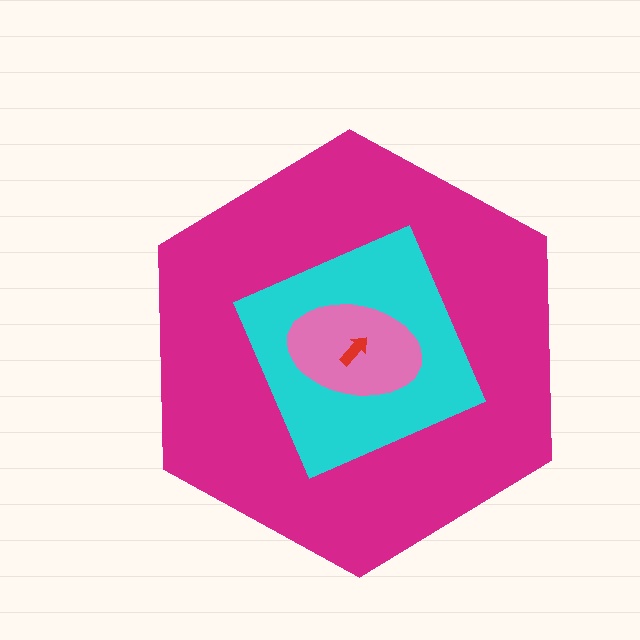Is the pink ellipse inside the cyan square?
Yes.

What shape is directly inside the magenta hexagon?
The cyan square.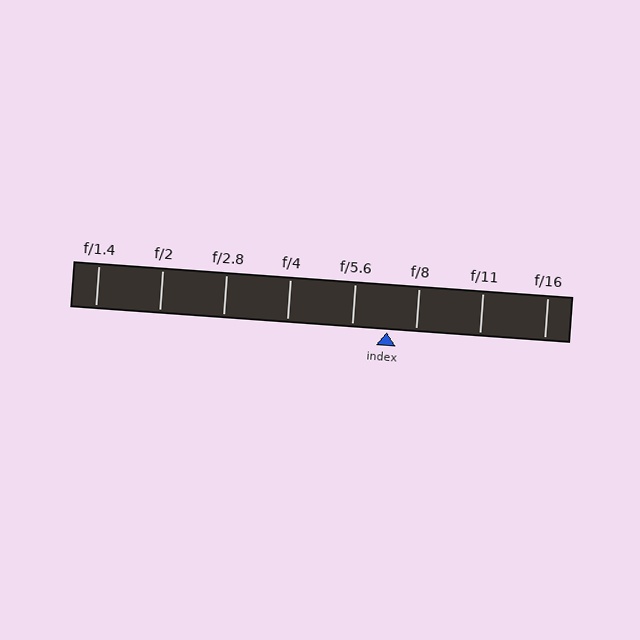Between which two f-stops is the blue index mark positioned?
The index mark is between f/5.6 and f/8.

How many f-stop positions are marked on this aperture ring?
There are 8 f-stop positions marked.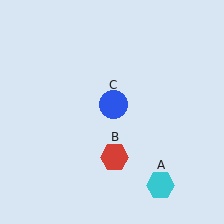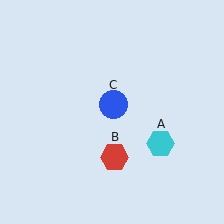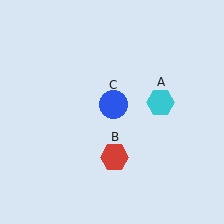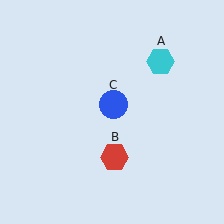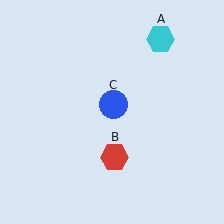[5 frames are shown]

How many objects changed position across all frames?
1 object changed position: cyan hexagon (object A).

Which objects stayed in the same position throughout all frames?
Red hexagon (object B) and blue circle (object C) remained stationary.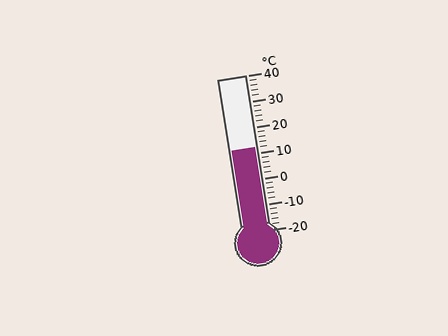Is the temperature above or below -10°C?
The temperature is above -10°C.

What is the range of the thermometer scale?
The thermometer scale ranges from -20°C to 40°C.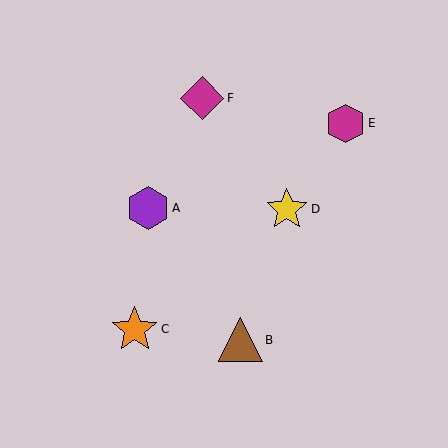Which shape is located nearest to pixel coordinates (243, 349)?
The brown triangle (labeled B) at (240, 340) is nearest to that location.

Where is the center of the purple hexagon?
The center of the purple hexagon is at (148, 208).